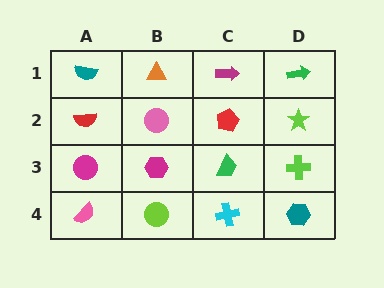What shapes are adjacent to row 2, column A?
A teal semicircle (row 1, column A), a magenta circle (row 3, column A), a pink circle (row 2, column B).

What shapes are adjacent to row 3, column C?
A red pentagon (row 2, column C), a cyan cross (row 4, column C), a magenta hexagon (row 3, column B), a lime cross (row 3, column D).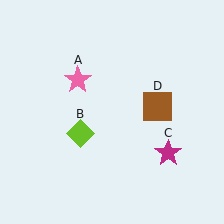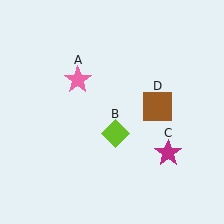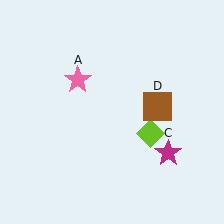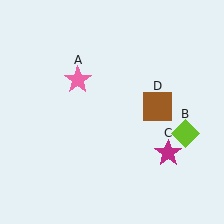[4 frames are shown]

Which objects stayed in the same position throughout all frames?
Pink star (object A) and magenta star (object C) and brown square (object D) remained stationary.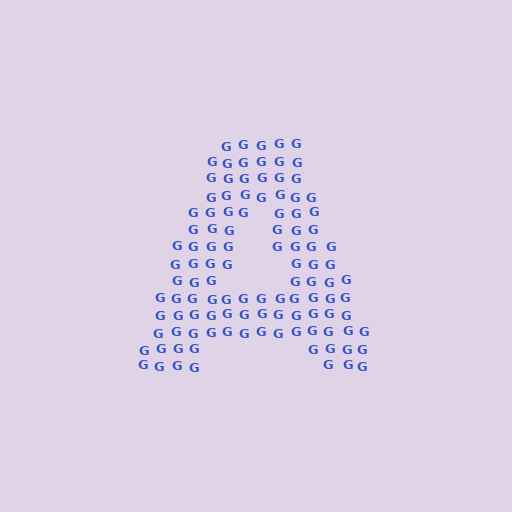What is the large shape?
The large shape is the letter A.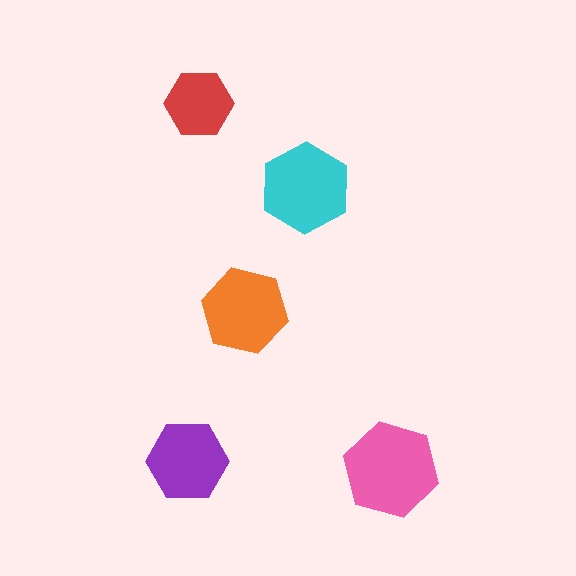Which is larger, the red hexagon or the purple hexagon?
The purple one.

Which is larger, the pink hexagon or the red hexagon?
The pink one.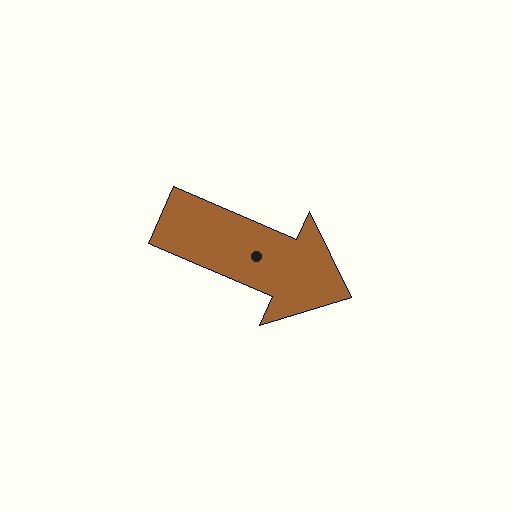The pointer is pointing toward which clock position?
Roughly 4 o'clock.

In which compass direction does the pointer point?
Southeast.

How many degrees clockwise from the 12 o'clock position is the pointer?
Approximately 113 degrees.